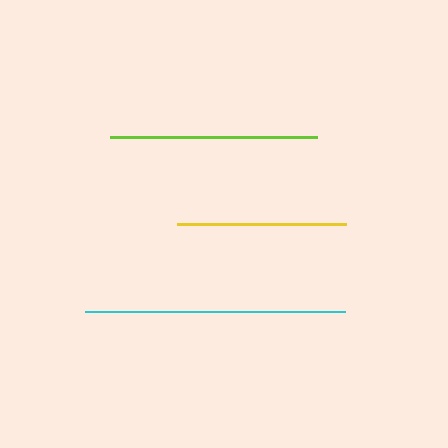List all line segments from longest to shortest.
From longest to shortest: cyan, lime, yellow.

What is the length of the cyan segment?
The cyan segment is approximately 260 pixels long.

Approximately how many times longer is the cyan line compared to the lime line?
The cyan line is approximately 1.3 times the length of the lime line.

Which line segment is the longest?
The cyan line is the longest at approximately 260 pixels.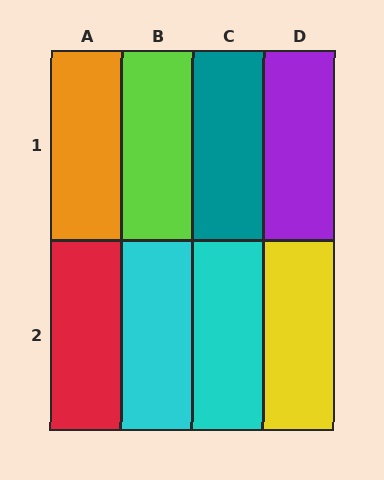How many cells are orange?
1 cell is orange.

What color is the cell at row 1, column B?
Lime.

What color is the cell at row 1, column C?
Teal.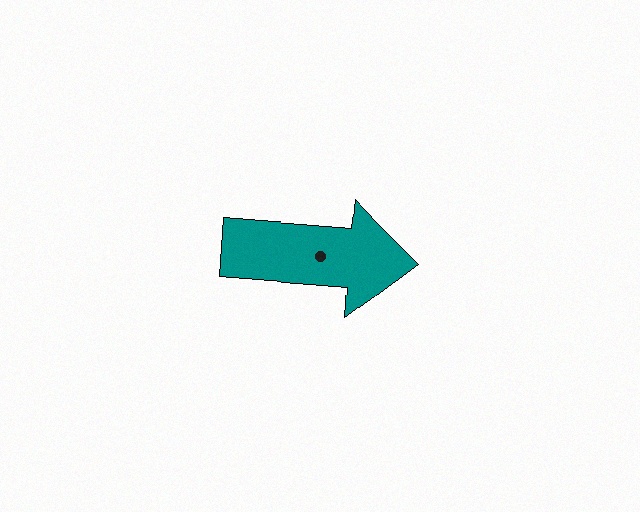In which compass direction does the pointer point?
East.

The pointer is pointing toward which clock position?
Roughly 3 o'clock.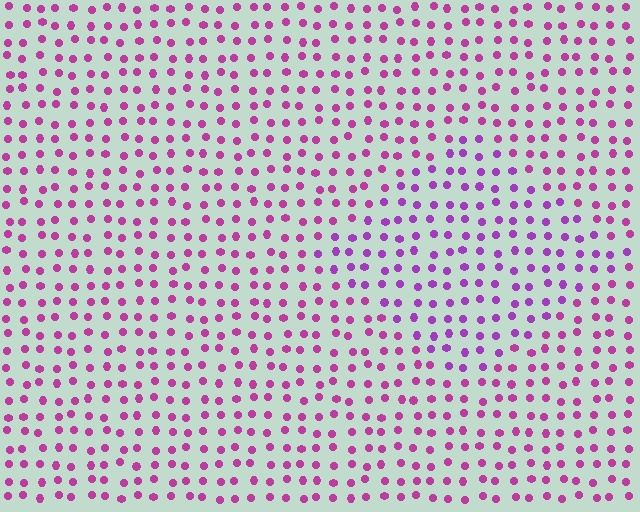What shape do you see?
I see a diamond.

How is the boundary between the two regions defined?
The boundary is defined purely by a slight shift in hue (about 26 degrees). Spacing, size, and orientation are identical on both sides.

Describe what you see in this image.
The image is filled with small magenta elements in a uniform arrangement. A diamond-shaped region is visible where the elements are tinted to a slightly different hue, forming a subtle color boundary.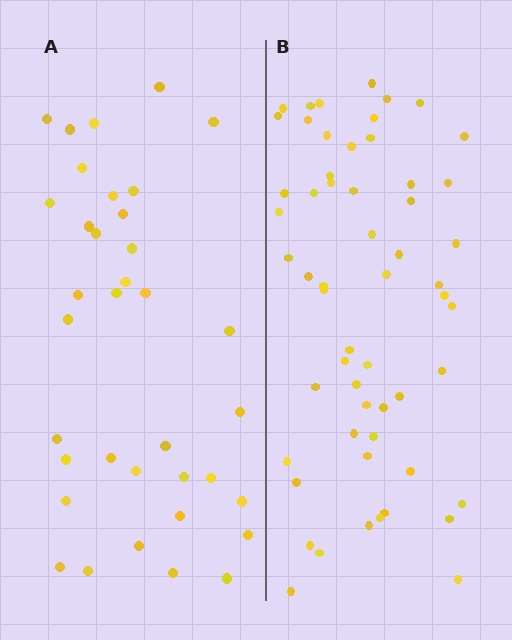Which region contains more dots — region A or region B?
Region B (the right region) has more dots.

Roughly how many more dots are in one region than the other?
Region B has approximately 20 more dots than region A.